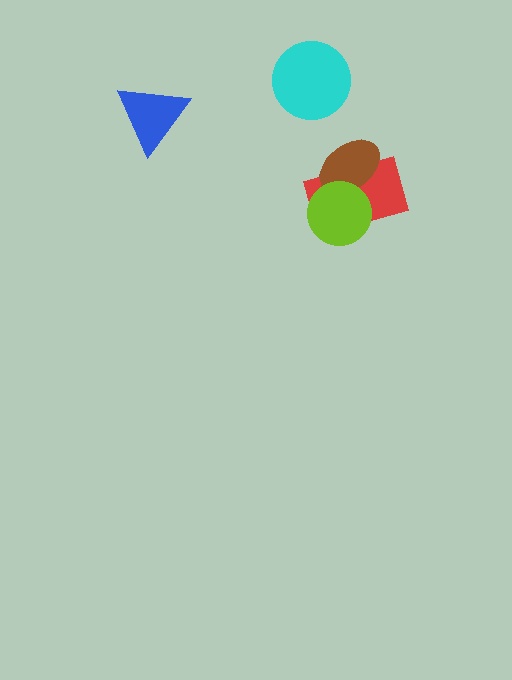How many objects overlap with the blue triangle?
0 objects overlap with the blue triangle.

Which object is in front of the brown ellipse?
The lime circle is in front of the brown ellipse.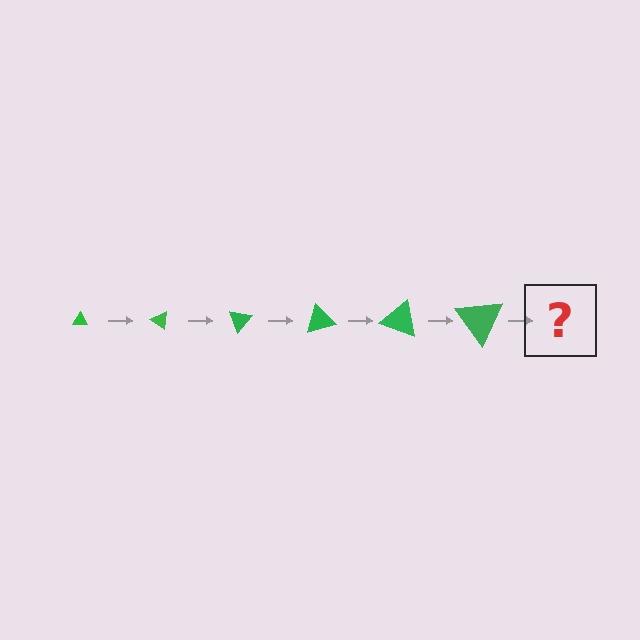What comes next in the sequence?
The next element should be a triangle, larger than the previous one and rotated 210 degrees from the start.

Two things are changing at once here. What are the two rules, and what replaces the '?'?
The two rules are that the triangle grows larger each step and it rotates 35 degrees each step. The '?' should be a triangle, larger than the previous one and rotated 210 degrees from the start.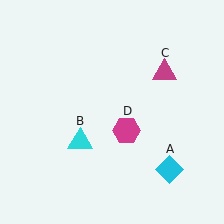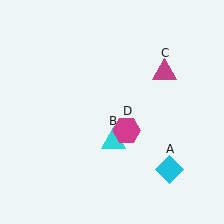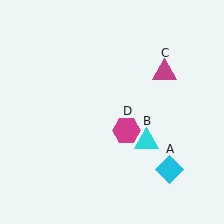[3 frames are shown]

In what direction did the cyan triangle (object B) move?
The cyan triangle (object B) moved right.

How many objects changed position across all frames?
1 object changed position: cyan triangle (object B).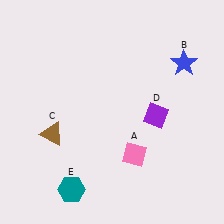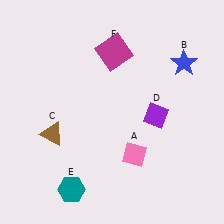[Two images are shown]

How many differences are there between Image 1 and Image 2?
There is 1 difference between the two images.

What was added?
A magenta square (F) was added in Image 2.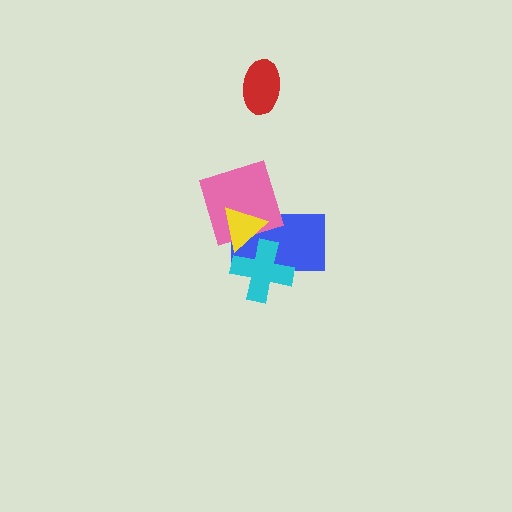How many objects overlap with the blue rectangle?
3 objects overlap with the blue rectangle.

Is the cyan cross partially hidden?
Yes, it is partially covered by another shape.